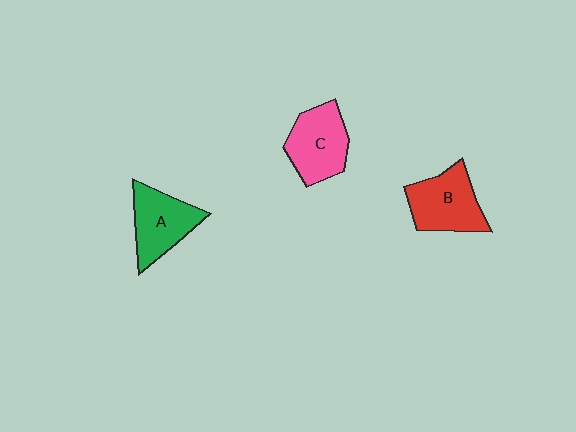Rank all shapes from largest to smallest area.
From largest to smallest: B (red), C (pink), A (green).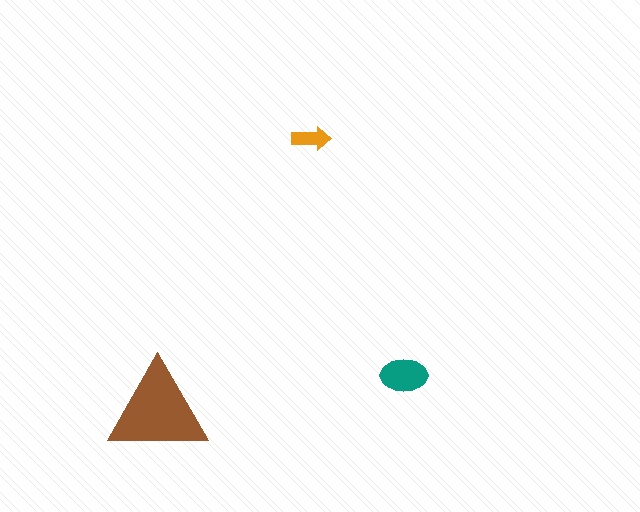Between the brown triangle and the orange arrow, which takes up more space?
The brown triangle.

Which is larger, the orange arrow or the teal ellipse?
The teal ellipse.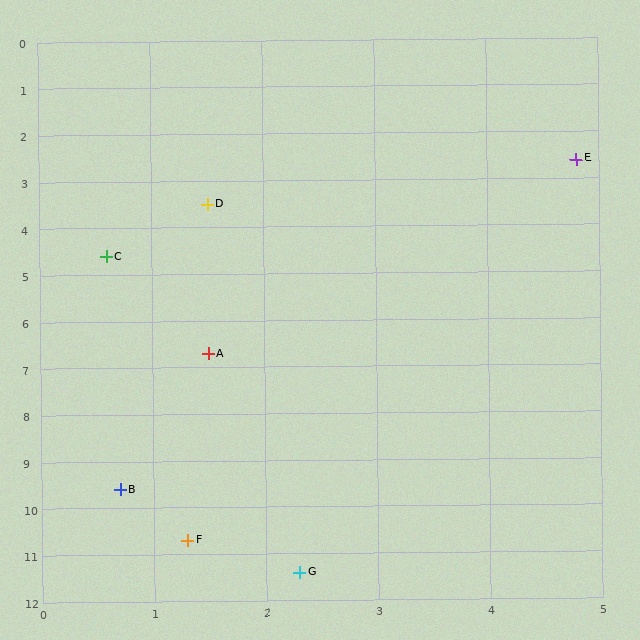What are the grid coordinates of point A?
Point A is at approximately (1.5, 6.7).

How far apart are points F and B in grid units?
Points F and B are about 1.3 grid units apart.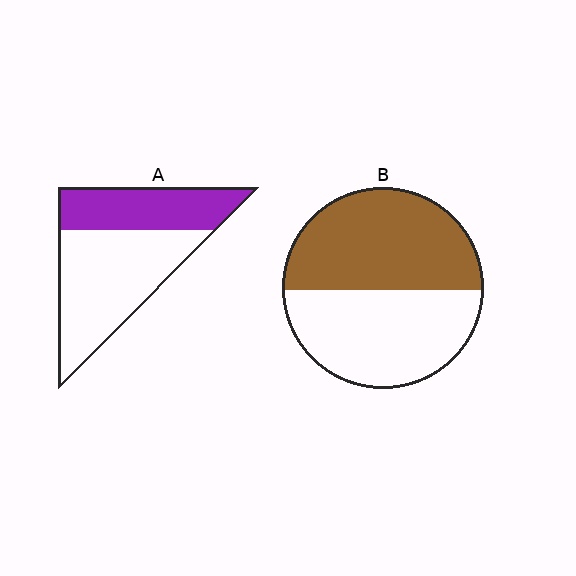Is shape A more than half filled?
No.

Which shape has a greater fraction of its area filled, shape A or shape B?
Shape B.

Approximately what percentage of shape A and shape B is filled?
A is approximately 40% and B is approximately 50%.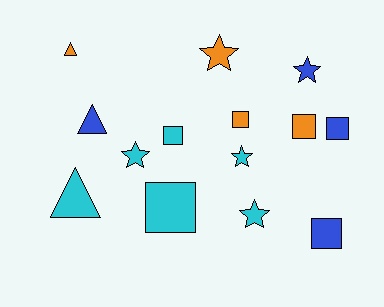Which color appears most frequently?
Cyan, with 6 objects.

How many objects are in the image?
There are 14 objects.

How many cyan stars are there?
There are 3 cyan stars.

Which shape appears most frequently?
Square, with 6 objects.